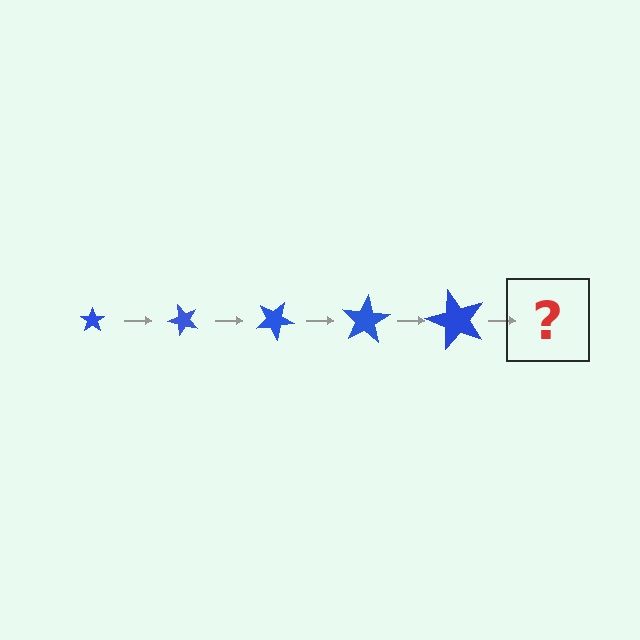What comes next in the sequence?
The next element should be a star, larger than the previous one and rotated 250 degrees from the start.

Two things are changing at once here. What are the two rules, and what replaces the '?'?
The two rules are that the star grows larger each step and it rotates 50 degrees each step. The '?' should be a star, larger than the previous one and rotated 250 degrees from the start.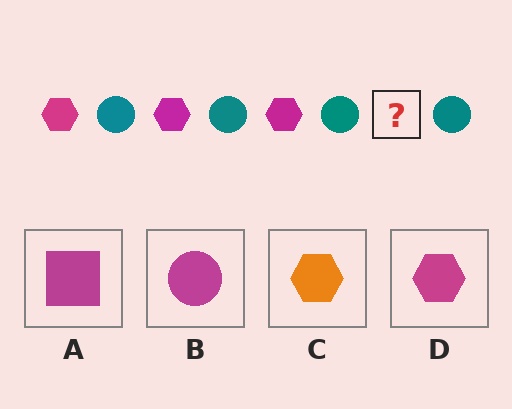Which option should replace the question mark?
Option D.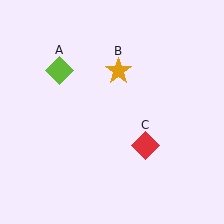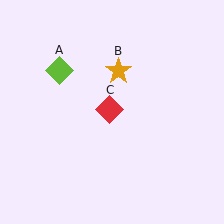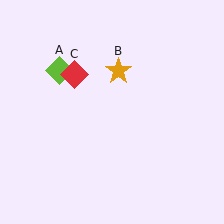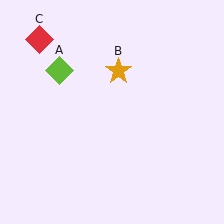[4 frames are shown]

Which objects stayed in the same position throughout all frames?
Lime diamond (object A) and orange star (object B) remained stationary.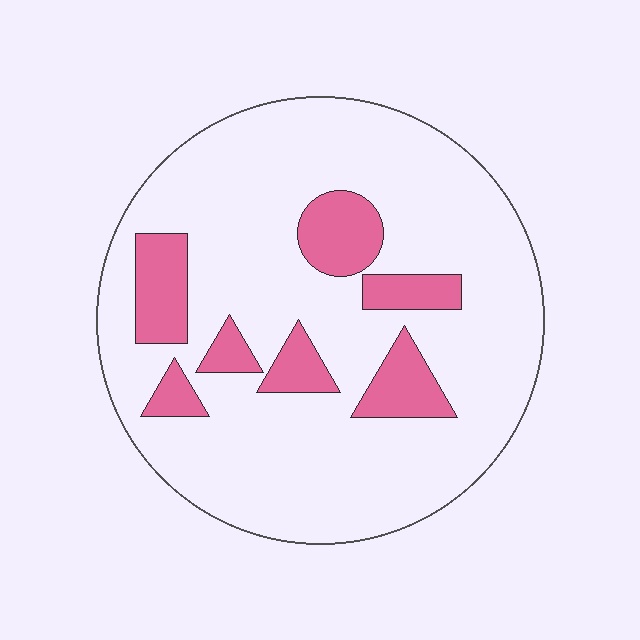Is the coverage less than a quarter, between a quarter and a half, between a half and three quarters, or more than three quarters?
Less than a quarter.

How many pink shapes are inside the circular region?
7.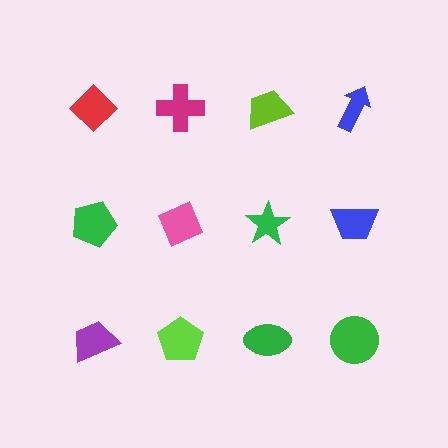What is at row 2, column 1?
A green pentagon.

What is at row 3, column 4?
A green circle.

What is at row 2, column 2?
A pink diamond.